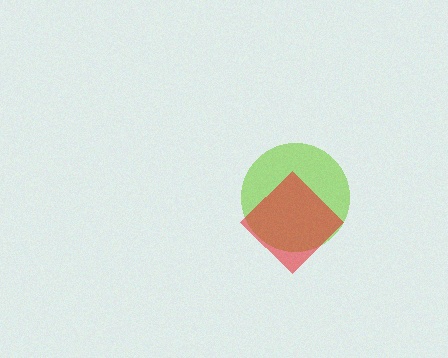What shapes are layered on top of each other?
The layered shapes are: a lime circle, a red diamond.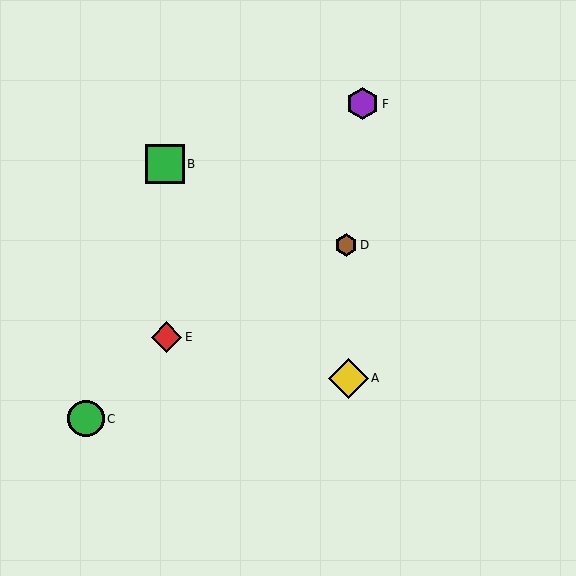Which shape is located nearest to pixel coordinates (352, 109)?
The purple hexagon (labeled F) at (362, 104) is nearest to that location.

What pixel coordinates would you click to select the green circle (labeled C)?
Click at (86, 419) to select the green circle C.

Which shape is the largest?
The yellow diamond (labeled A) is the largest.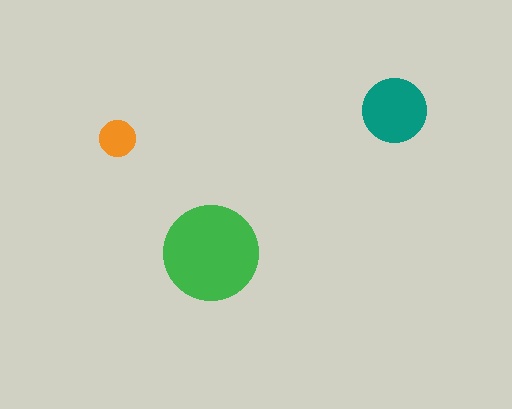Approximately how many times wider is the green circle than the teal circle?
About 1.5 times wider.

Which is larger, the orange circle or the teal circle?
The teal one.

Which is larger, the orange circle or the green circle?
The green one.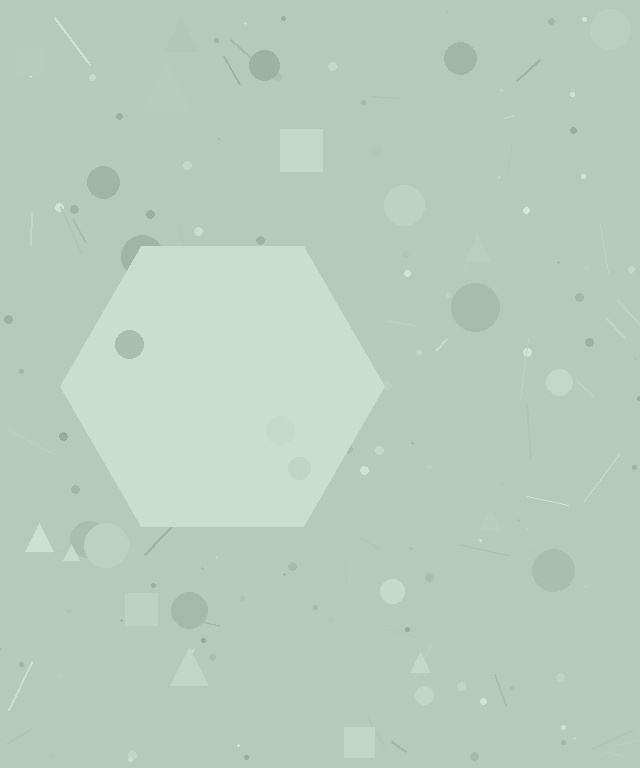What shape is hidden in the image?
A hexagon is hidden in the image.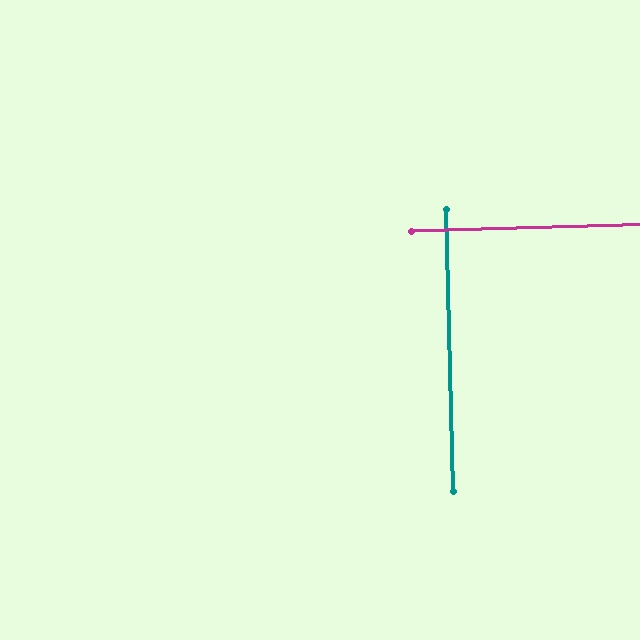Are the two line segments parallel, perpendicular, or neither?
Perpendicular — they meet at approximately 90°.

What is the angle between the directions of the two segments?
Approximately 90 degrees.